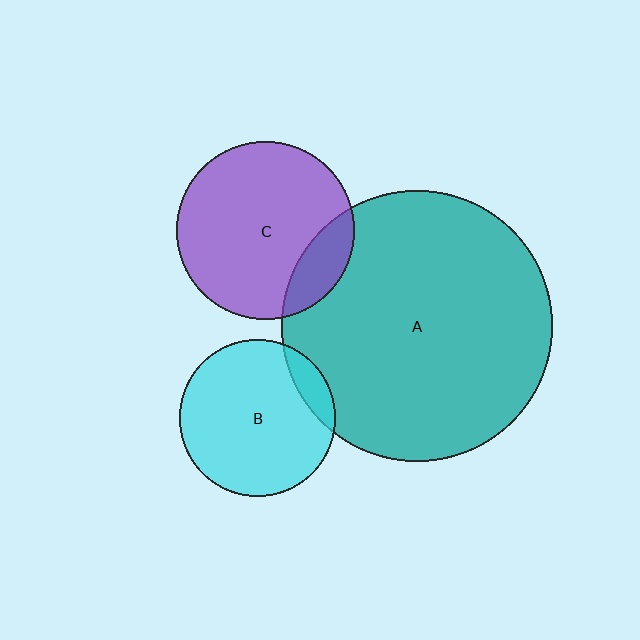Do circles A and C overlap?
Yes.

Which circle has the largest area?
Circle A (teal).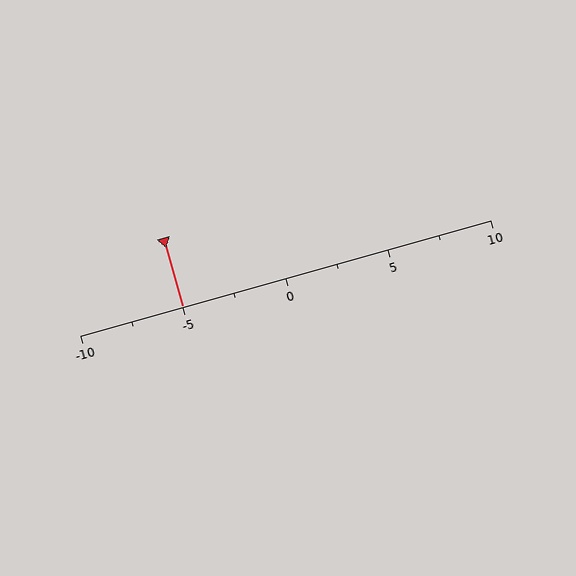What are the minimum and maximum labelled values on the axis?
The axis runs from -10 to 10.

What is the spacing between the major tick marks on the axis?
The major ticks are spaced 5 apart.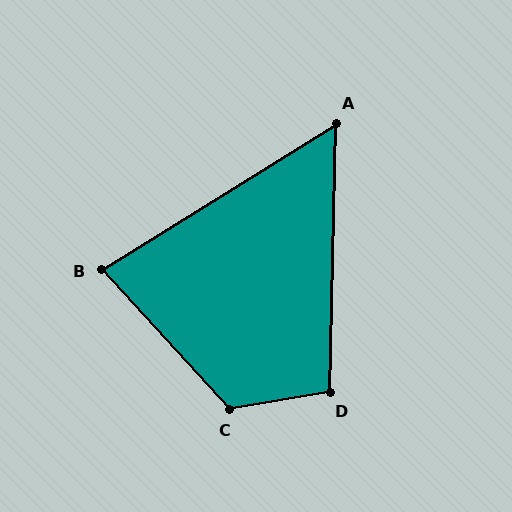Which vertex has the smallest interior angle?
A, at approximately 57 degrees.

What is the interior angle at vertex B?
Approximately 79 degrees (acute).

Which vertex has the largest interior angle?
C, at approximately 123 degrees.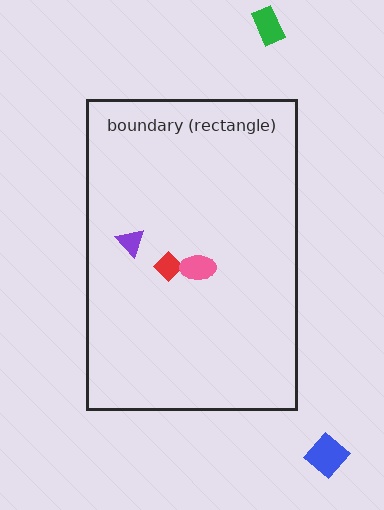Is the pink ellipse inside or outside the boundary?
Inside.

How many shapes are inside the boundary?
3 inside, 2 outside.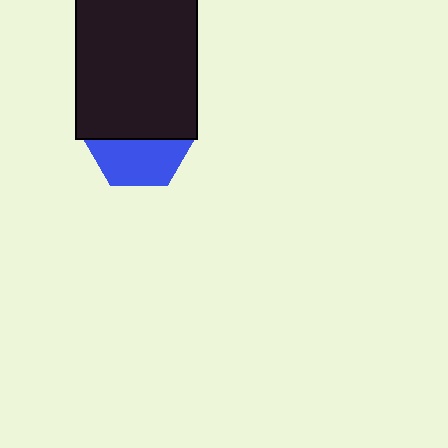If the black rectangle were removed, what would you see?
You would see the complete blue hexagon.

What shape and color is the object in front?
The object in front is a black rectangle.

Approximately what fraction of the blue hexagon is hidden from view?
Roughly 55% of the blue hexagon is hidden behind the black rectangle.